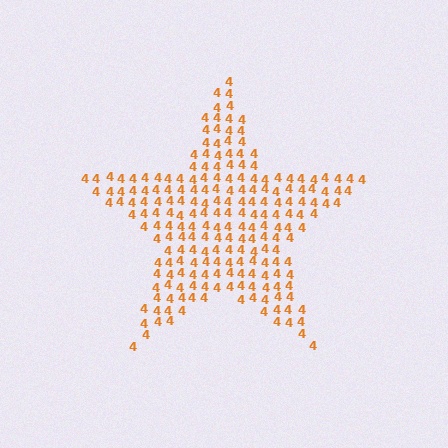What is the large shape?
The large shape is a star.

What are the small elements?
The small elements are digit 4's.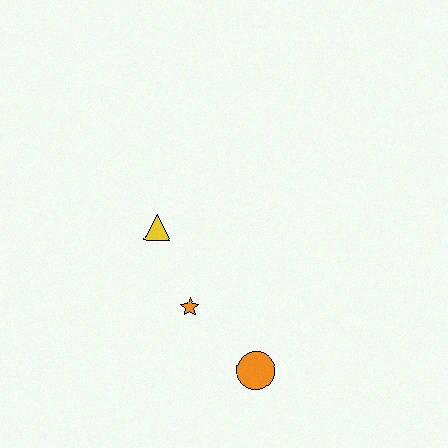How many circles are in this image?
There is 1 circle.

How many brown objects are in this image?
There are no brown objects.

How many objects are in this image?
There are 3 objects.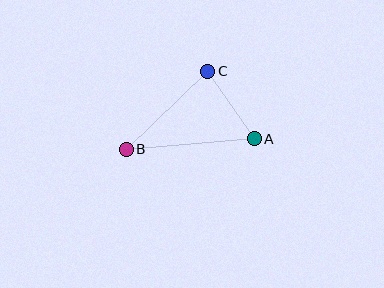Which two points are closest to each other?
Points A and C are closest to each other.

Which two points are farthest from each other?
Points A and B are farthest from each other.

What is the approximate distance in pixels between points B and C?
The distance between B and C is approximately 113 pixels.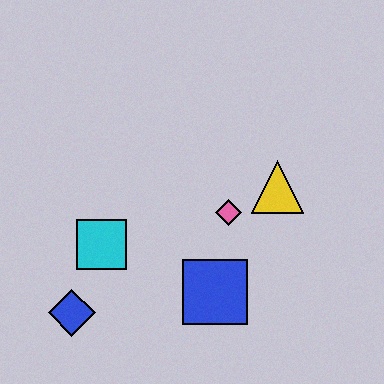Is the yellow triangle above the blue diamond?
Yes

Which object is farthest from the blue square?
The blue diamond is farthest from the blue square.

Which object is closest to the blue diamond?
The cyan square is closest to the blue diamond.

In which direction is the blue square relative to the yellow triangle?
The blue square is below the yellow triangle.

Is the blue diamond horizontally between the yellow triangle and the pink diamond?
No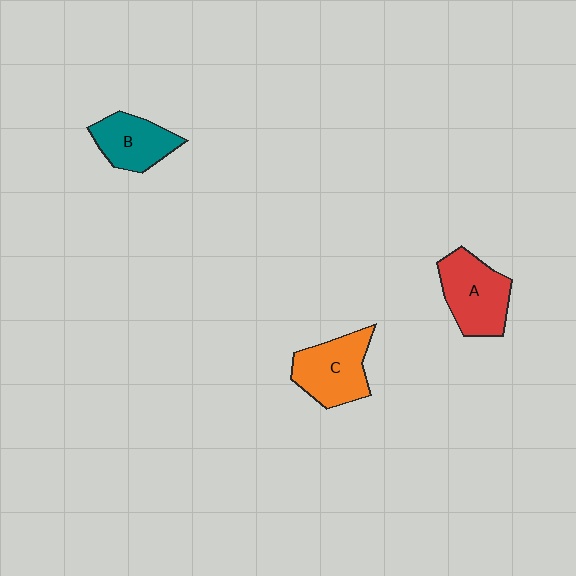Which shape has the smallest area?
Shape B (teal).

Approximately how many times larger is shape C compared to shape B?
Approximately 1.2 times.